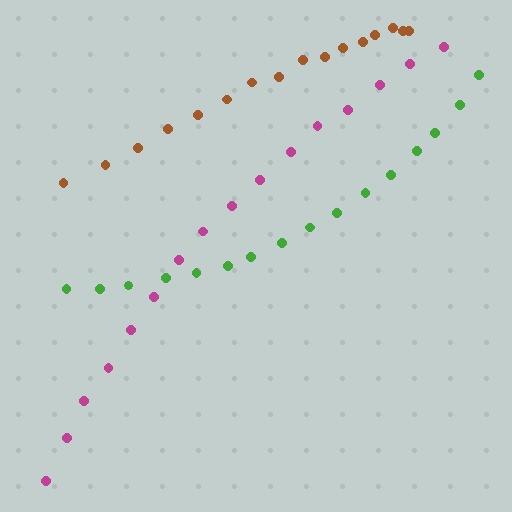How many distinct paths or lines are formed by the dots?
There are 3 distinct paths.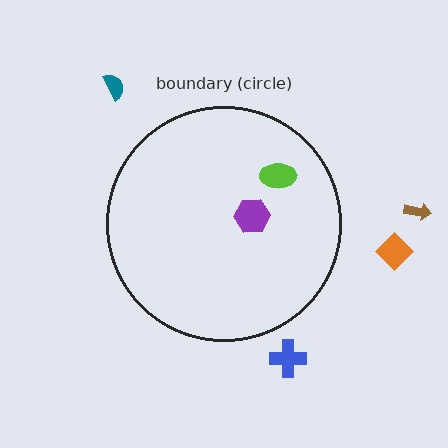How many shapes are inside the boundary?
2 inside, 4 outside.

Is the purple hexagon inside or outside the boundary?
Inside.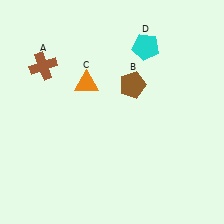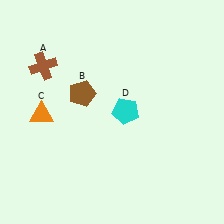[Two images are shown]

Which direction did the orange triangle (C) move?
The orange triangle (C) moved left.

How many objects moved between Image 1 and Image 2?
3 objects moved between the two images.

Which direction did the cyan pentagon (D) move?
The cyan pentagon (D) moved down.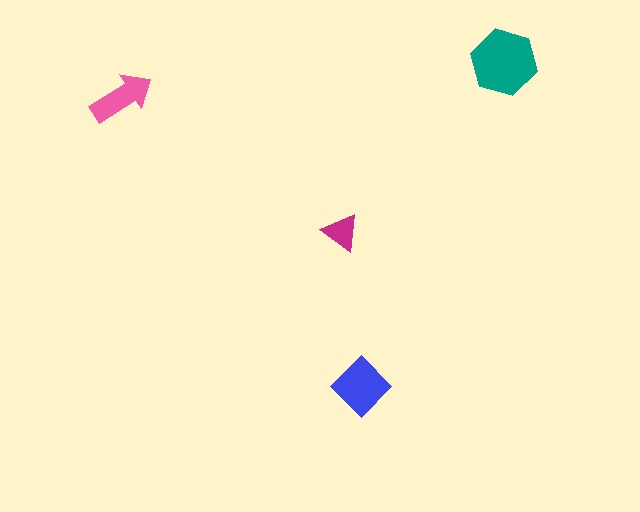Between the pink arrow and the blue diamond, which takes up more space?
The blue diamond.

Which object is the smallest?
The magenta triangle.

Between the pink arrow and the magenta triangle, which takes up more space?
The pink arrow.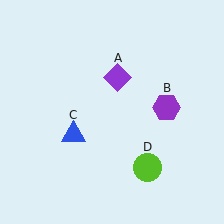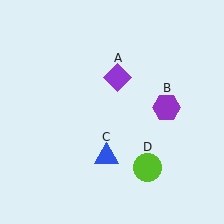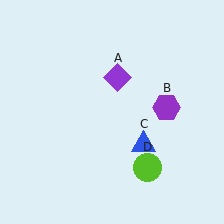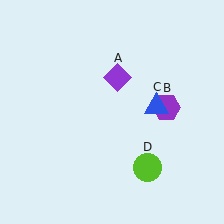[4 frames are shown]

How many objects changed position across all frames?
1 object changed position: blue triangle (object C).